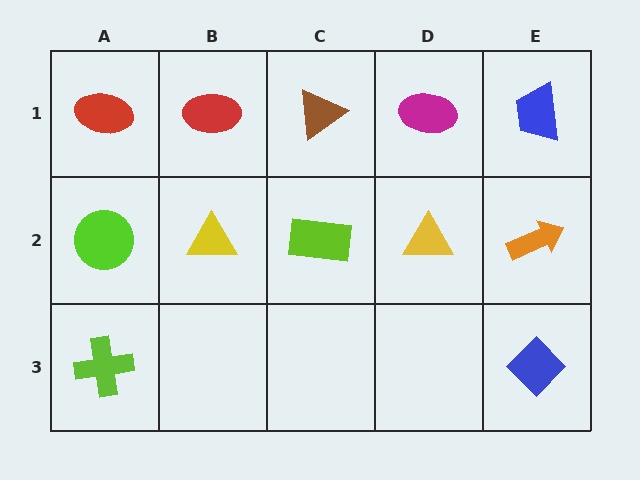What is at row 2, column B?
A yellow triangle.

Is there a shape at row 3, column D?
No, that cell is empty.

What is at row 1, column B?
A red ellipse.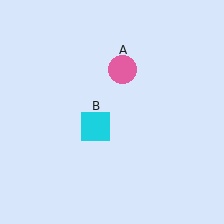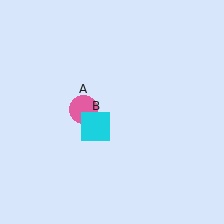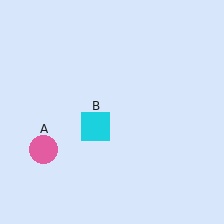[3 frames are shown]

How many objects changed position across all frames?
1 object changed position: pink circle (object A).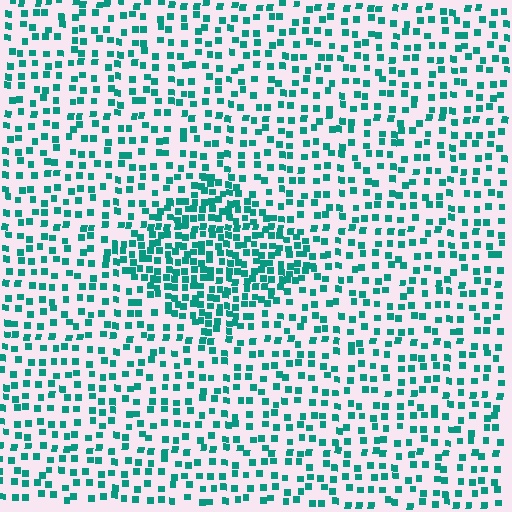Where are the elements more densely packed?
The elements are more densely packed inside the diamond boundary.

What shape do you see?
I see a diamond.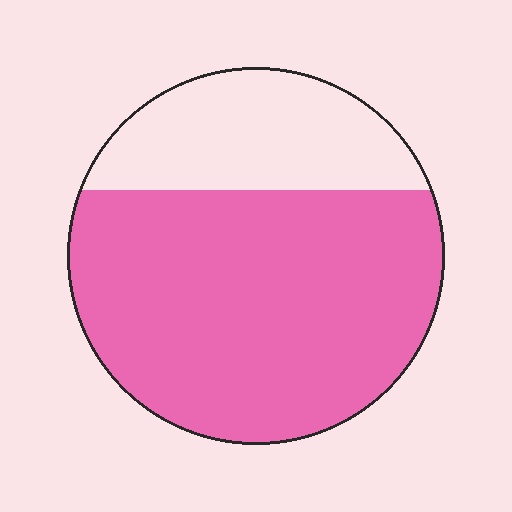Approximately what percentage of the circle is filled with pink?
Approximately 70%.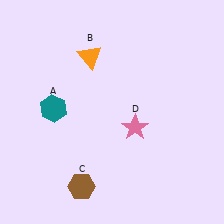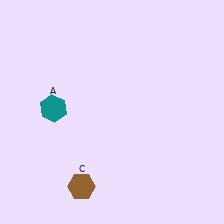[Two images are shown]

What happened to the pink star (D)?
The pink star (D) was removed in Image 2. It was in the bottom-right area of Image 1.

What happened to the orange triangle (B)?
The orange triangle (B) was removed in Image 2. It was in the top-left area of Image 1.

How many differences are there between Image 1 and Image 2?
There are 2 differences between the two images.